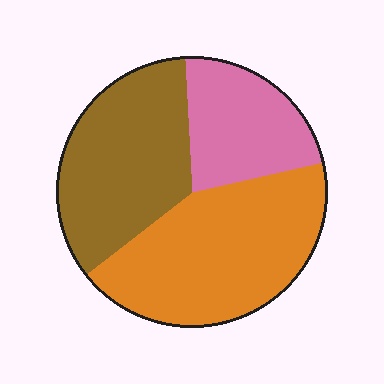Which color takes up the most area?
Orange, at roughly 45%.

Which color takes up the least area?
Pink, at roughly 20%.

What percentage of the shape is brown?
Brown takes up about one third (1/3) of the shape.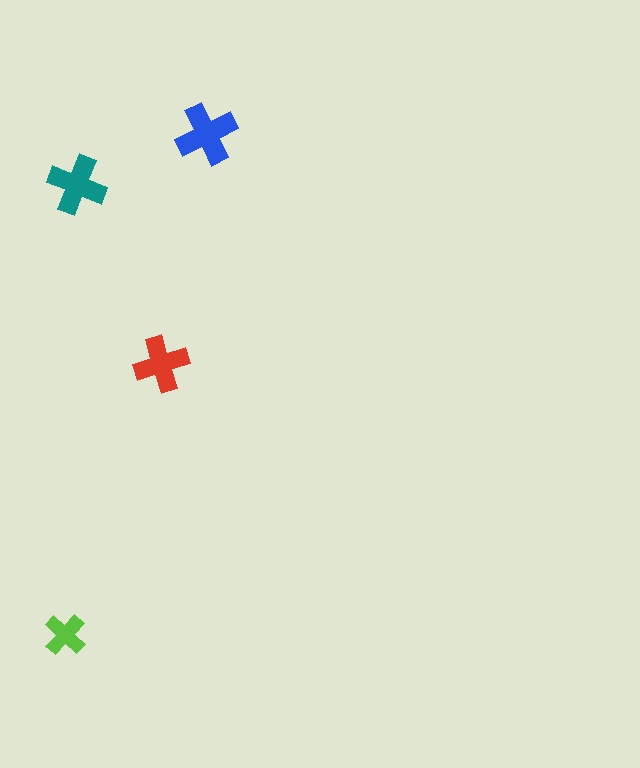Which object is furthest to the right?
The blue cross is rightmost.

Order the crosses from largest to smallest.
the blue one, the teal one, the red one, the lime one.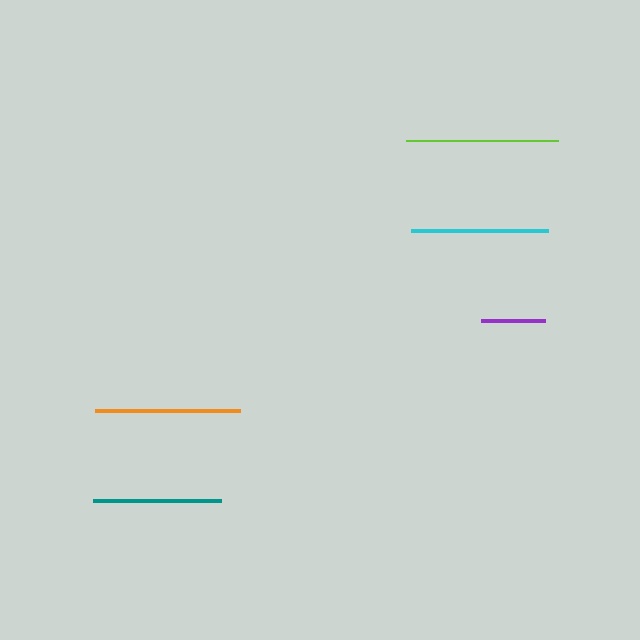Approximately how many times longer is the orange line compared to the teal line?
The orange line is approximately 1.1 times the length of the teal line.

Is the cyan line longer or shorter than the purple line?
The cyan line is longer than the purple line.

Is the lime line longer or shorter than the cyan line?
The lime line is longer than the cyan line.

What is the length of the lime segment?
The lime segment is approximately 152 pixels long.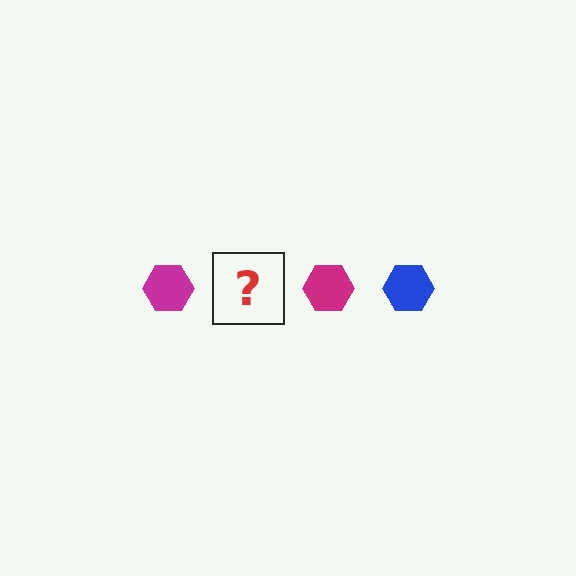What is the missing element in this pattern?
The missing element is a blue hexagon.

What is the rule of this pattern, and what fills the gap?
The rule is that the pattern cycles through magenta, blue hexagons. The gap should be filled with a blue hexagon.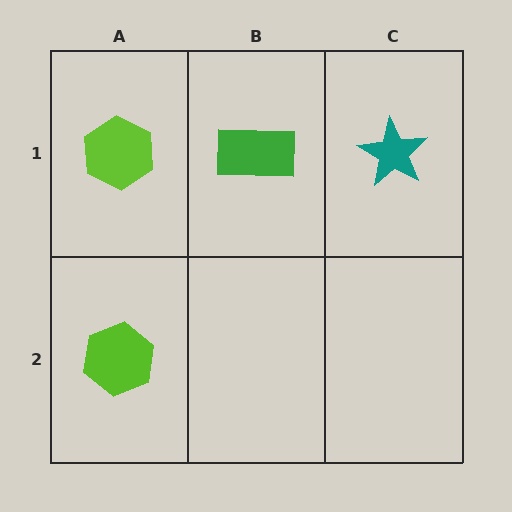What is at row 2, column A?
A lime hexagon.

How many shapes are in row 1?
3 shapes.